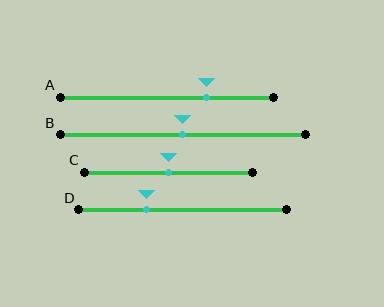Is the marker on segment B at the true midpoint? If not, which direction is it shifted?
Yes, the marker on segment B is at the true midpoint.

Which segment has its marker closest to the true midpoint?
Segment B has its marker closest to the true midpoint.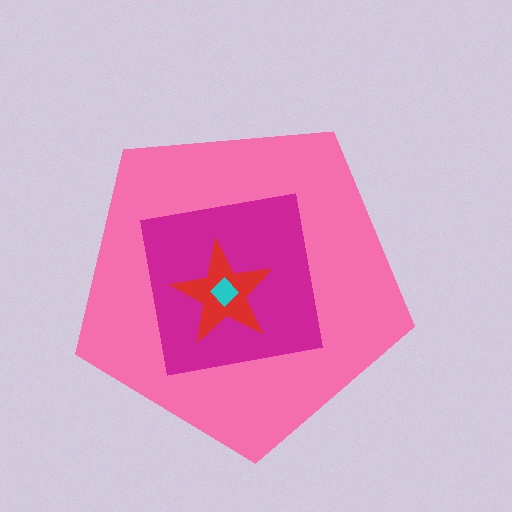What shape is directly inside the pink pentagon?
The magenta square.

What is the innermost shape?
The cyan diamond.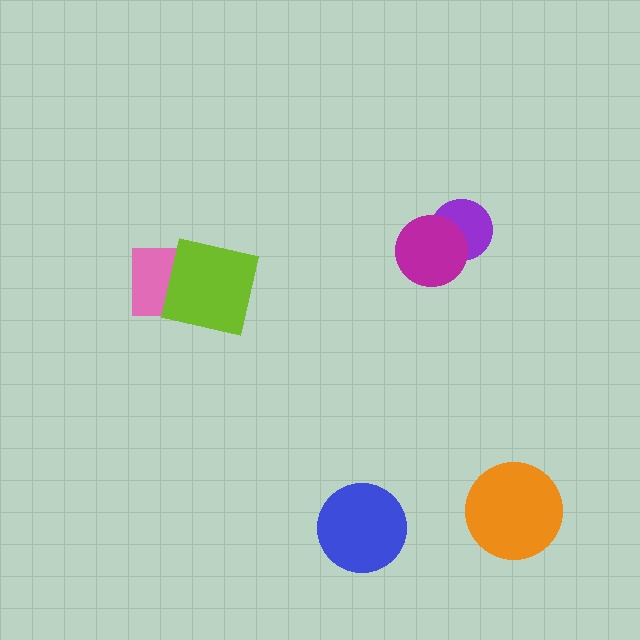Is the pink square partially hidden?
Yes, it is partially covered by another shape.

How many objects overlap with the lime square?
1 object overlaps with the lime square.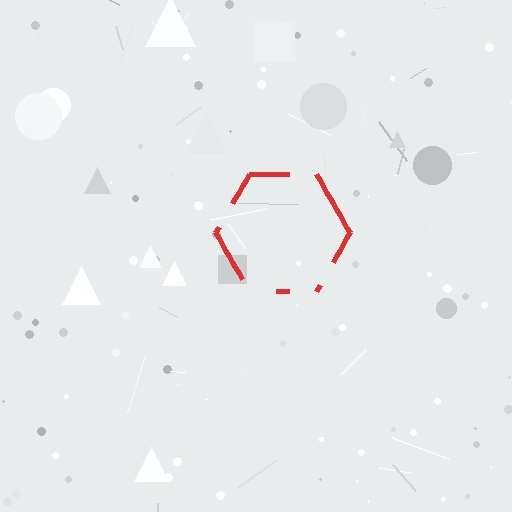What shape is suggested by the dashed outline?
The dashed outline suggests a hexagon.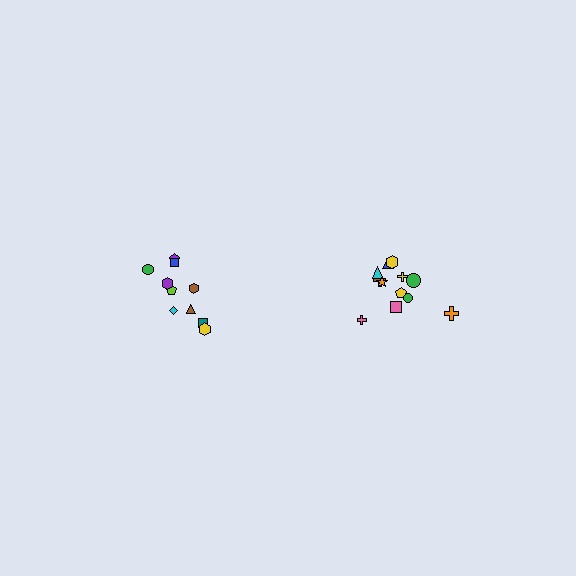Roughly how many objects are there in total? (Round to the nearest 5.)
Roughly 20 objects in total.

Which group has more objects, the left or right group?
The right group.